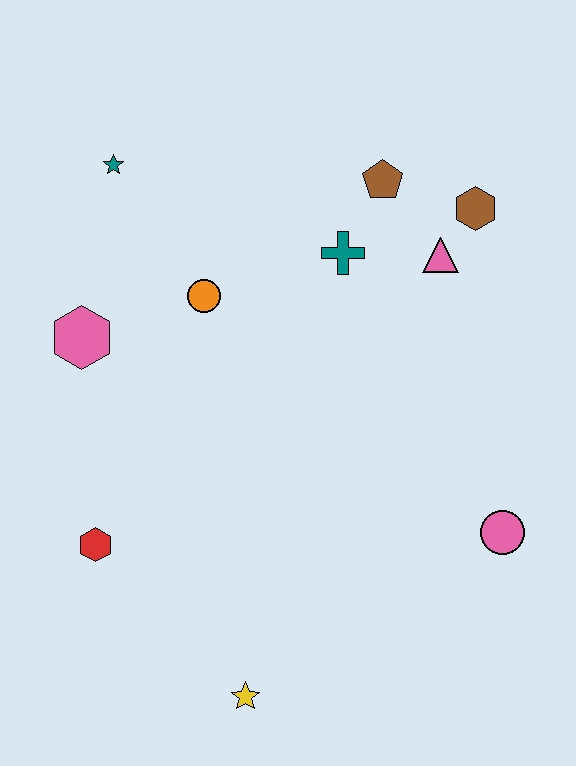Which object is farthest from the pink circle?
The teal star is farthest from the pink circle.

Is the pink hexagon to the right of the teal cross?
No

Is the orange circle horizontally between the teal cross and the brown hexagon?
No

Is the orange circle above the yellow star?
Yes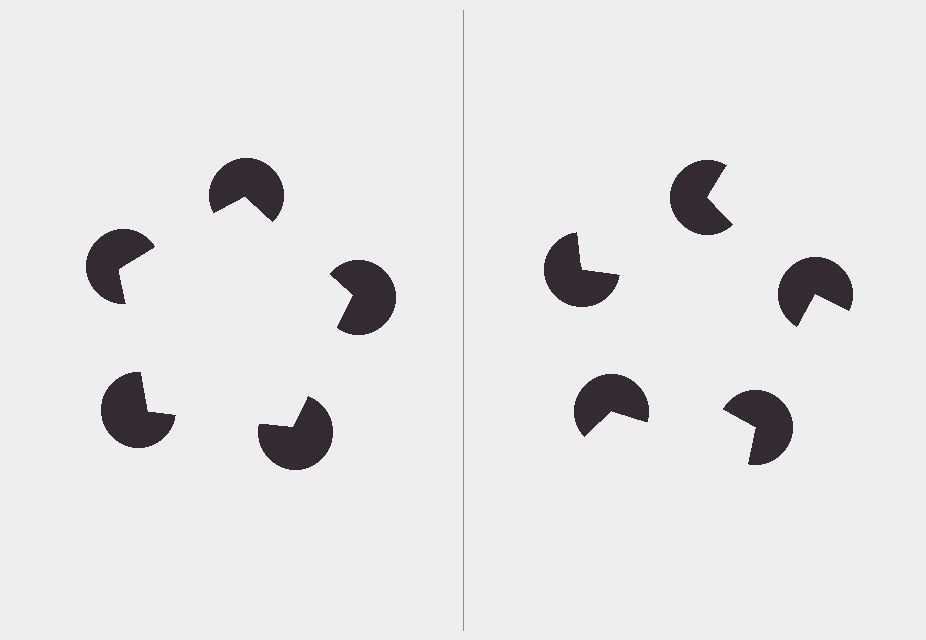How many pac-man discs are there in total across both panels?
10 — 5 on each side.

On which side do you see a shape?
An illusory pentagon appears on the left side. On the right side the wedge cuts are rotated, so no coherent shape forms.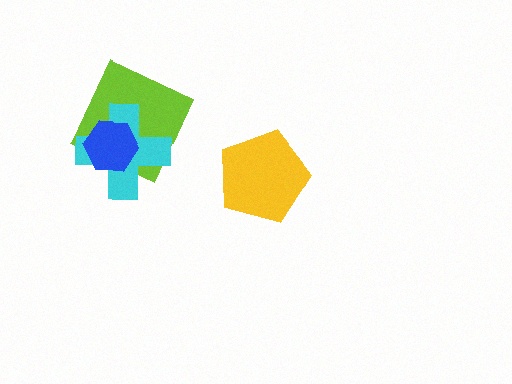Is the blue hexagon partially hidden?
No, no other shape covers it.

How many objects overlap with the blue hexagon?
2 objects overlap with the blue hexagon.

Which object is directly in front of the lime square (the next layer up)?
The cyan cross is directly in front of the lime square.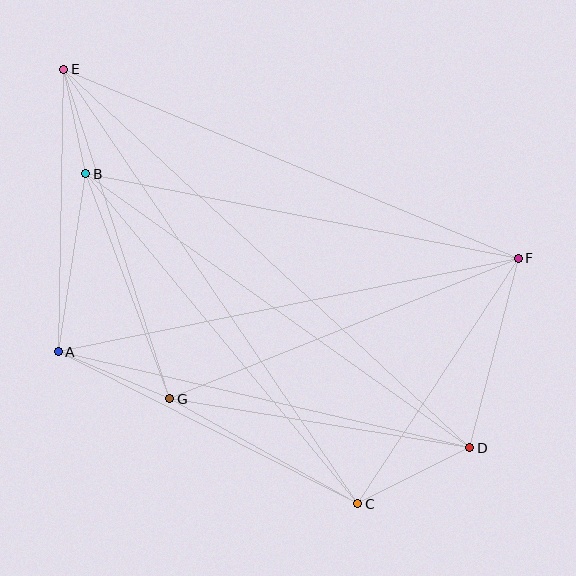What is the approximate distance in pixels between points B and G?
The distance between B and G is approximately 240 pixels.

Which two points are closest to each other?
Points B and E are closest to each other.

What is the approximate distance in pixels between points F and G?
The distance between F and G is approximately 375 pixels.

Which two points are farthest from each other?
Points D and E are farthest from each other.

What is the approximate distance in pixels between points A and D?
The distance between A and D is approximately 423 pixels.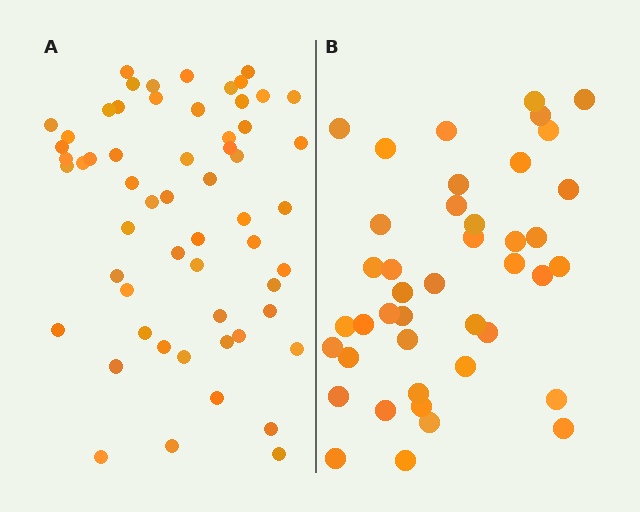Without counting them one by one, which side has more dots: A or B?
Region A (the left region) has more dots.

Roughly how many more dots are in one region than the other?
Region A has approximately 15 more dots than region B.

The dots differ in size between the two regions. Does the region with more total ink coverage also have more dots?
No. Region B has more total ink coverage because its dots are larger, but region A actually contains more individual dots. Total area can be misleading — the number of items is what matters here.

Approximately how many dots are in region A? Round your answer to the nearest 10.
About 60 dots. (The exact count is 58, which rounds to 60.)